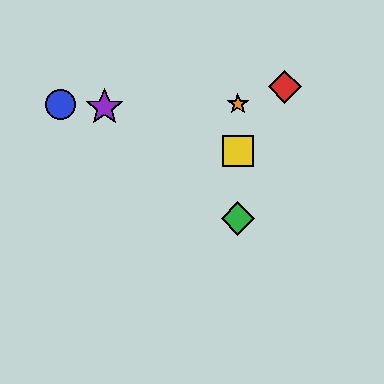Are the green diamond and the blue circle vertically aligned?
No, the green diamond is at x≈238 and the blue circle is at x≈60.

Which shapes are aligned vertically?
The green diamond, the yellow square, the orange star are aligned vertically.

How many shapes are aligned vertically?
3 shapes (the green diamond, the yellow square, the orange star) are aligned vertically.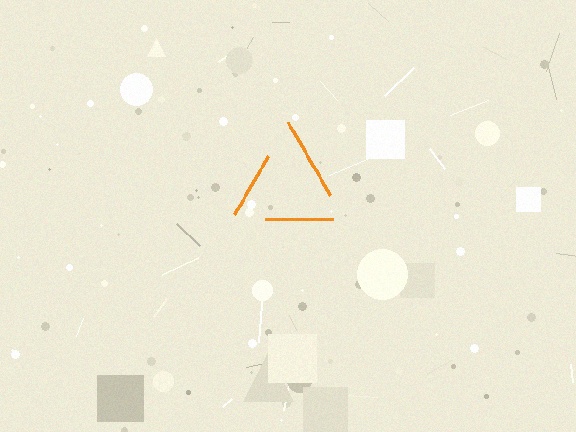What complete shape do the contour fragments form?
The contour fragments form a triangle.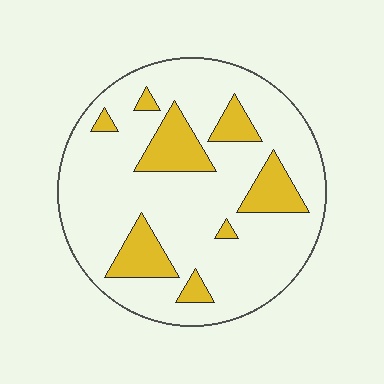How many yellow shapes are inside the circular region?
8.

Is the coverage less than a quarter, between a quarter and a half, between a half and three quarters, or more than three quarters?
Less than a quarter.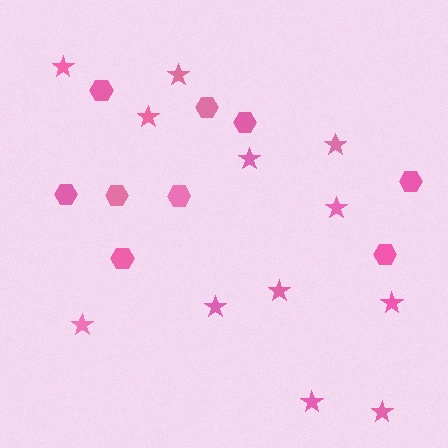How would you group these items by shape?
There are 2 groups: one group of hexagons (9) and one group of stars (12).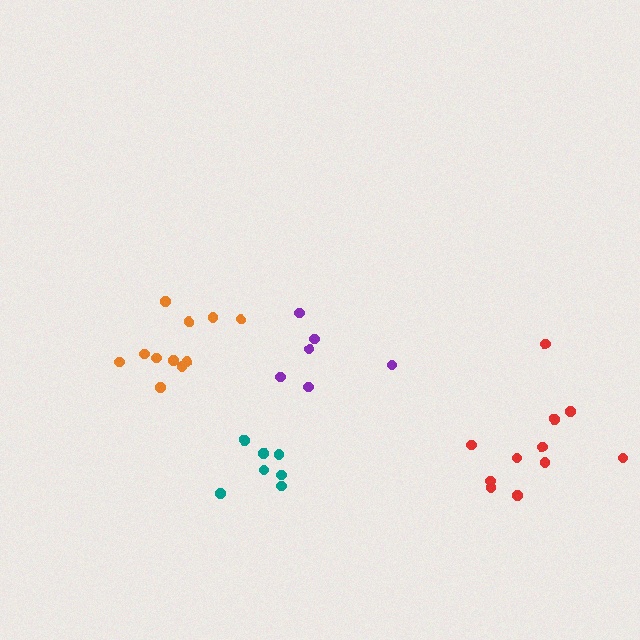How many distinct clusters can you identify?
There are 4 distinct clusters.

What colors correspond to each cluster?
The clusters are colored: red, orange, teal, purple.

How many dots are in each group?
Group 1: 11 dots, Group 2: 11 dots, Group 3: 7 dots, Group 4: 6 dots (35 total).